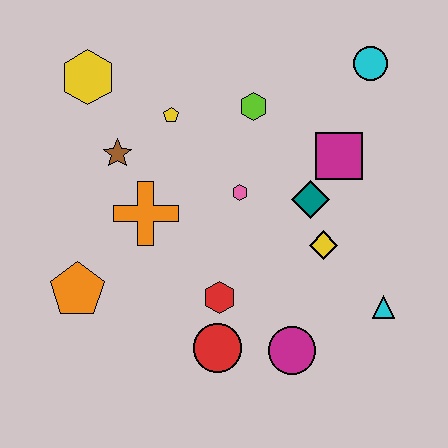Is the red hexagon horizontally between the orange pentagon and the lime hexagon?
Yes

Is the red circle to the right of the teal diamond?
No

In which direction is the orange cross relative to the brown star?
The orange cross is below the brown star.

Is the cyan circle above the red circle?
Yes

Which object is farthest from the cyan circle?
The orange pentagon is farthest from the cyan circle.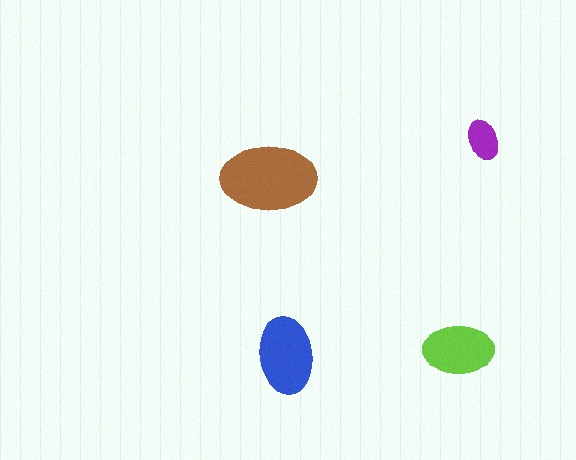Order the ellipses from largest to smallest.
the brown one, the blue one, the lime one, the purple one.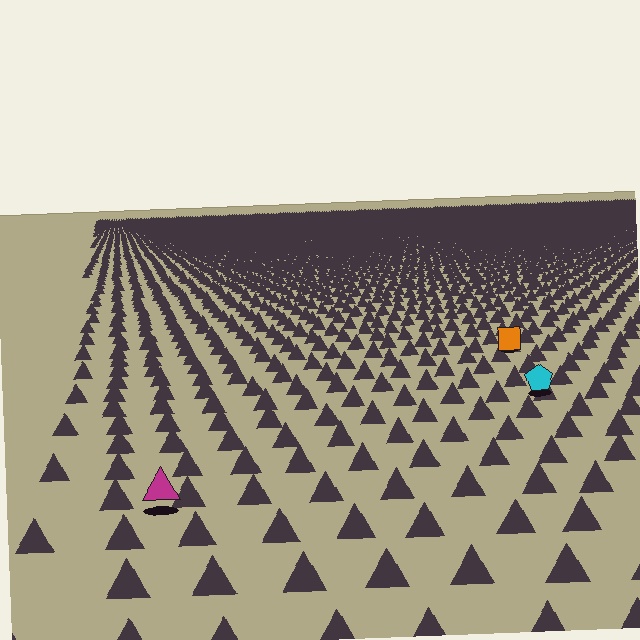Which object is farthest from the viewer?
The orange square is farthest from the viewer. It appears smaller and the ground texture around it is denser.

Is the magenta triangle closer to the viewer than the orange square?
Yes. The magenta triangle is closer — you can tell from the texture gradient: the ground texture is coarser near it.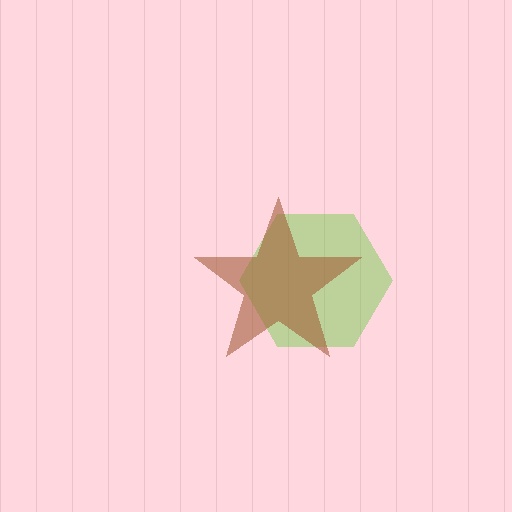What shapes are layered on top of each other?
The layered shapes are: a lime hexagon, a brown star.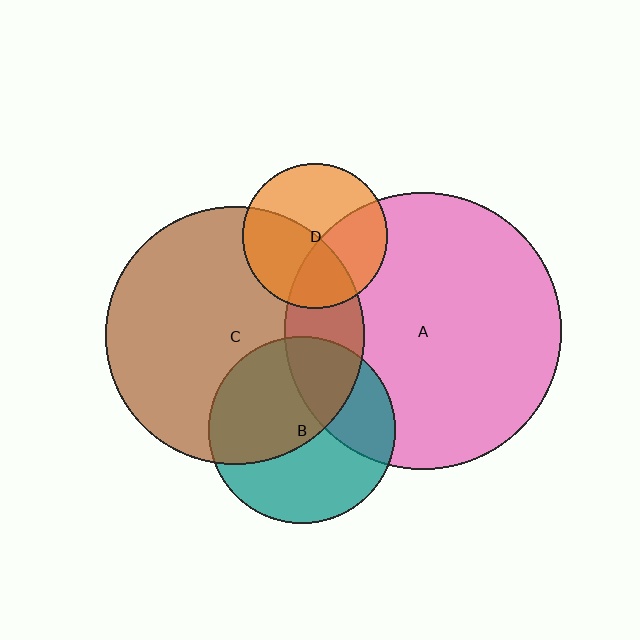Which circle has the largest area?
Circle A (pink).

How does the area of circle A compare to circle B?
Approximately 2.2 times.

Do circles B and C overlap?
Yes.